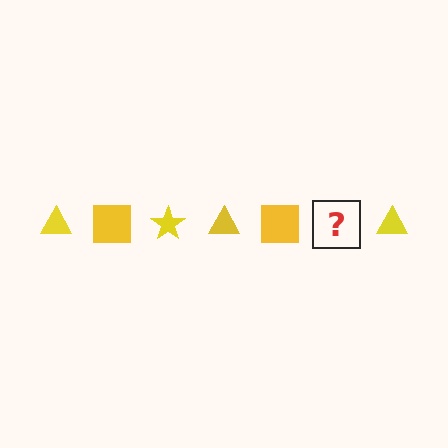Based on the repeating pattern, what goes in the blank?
The blank should be a yellow star.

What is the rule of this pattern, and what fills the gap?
The rule is that the pattern cycles through triangle, square, star shapes in yellow. The gap should be filled with a yellow star.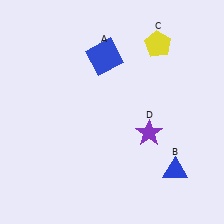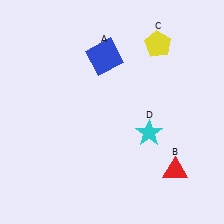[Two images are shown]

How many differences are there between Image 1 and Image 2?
There are 2 differences between the two images.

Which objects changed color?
B changed from blue to red. D changed from purple to cyan.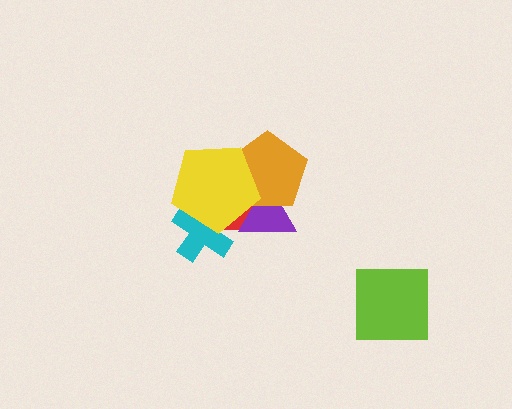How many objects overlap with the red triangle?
4 objects overlap with the red triangle.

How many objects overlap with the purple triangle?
3 objects overlap with the purple triangle.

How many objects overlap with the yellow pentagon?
4 objects overlap with the yellow pentagon.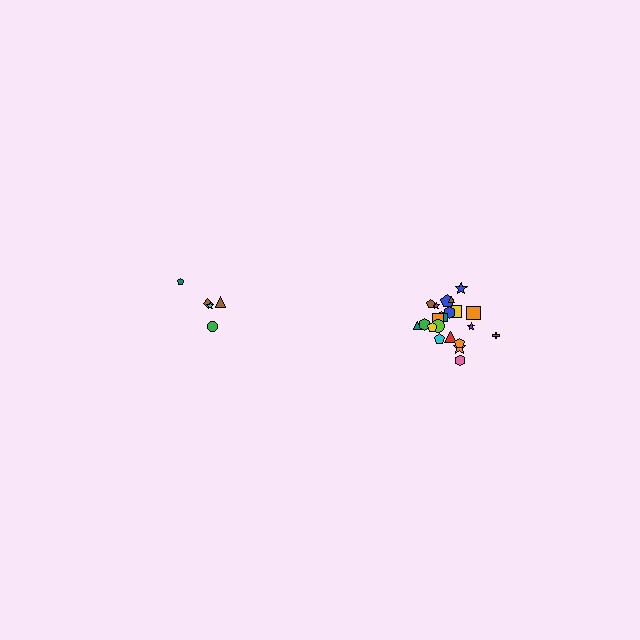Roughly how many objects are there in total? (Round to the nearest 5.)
Roughly 25 objects in total.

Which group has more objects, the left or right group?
The right group.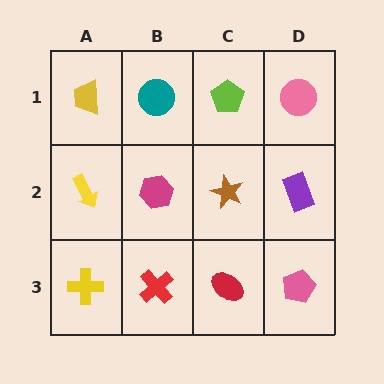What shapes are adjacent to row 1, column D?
A purple rectangle (row 2, column D), a lime pentagon (row 1, column C).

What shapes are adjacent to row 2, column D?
A pink circle (row 1, column D), a pink pentagon (row 3, column D), a brown star (row 2, column C).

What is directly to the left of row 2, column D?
A brown star.